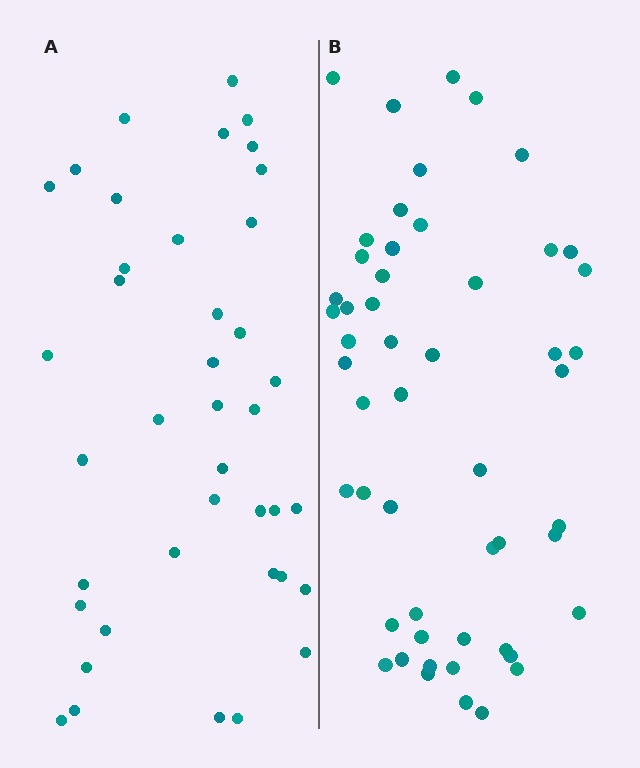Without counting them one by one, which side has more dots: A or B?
Region B (the right region) has more dots.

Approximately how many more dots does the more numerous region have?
Region B has roughly 12 or so more dots than region A.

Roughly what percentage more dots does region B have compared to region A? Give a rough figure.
About 30% more.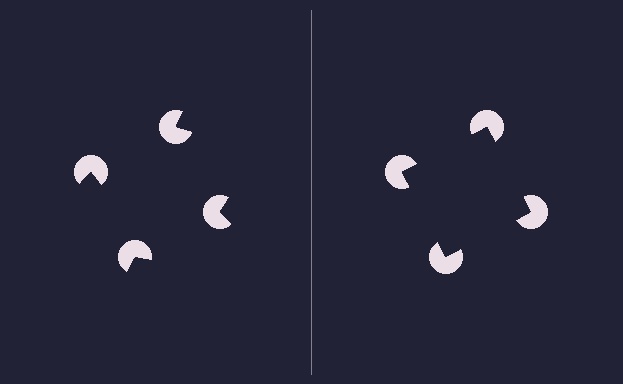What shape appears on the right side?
An illusory square.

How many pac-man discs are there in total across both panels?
8 — 4 on each side.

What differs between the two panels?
The pac-man discs are positioned identically on both sides; only the wedge orientations differ. On the right they align to a square; on the left they are misaligned.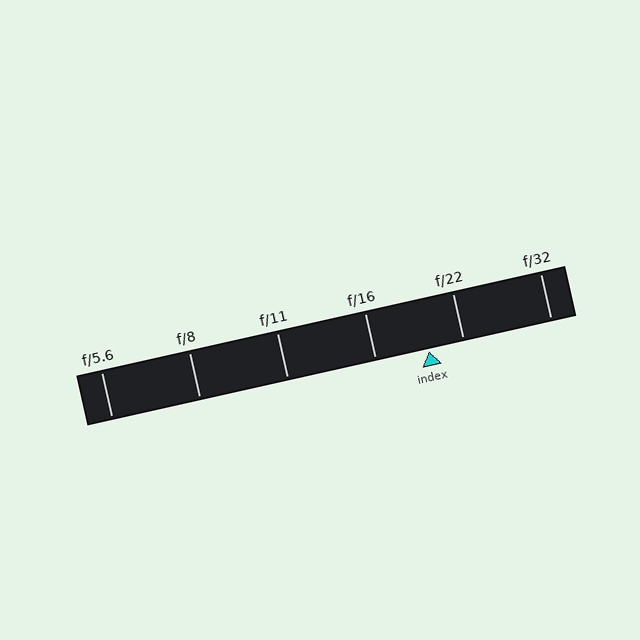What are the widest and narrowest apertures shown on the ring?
The widest aperture shown is f/5.6 and the narrowest is f/32.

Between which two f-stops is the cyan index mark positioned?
The index mark is between f/16 and f/22.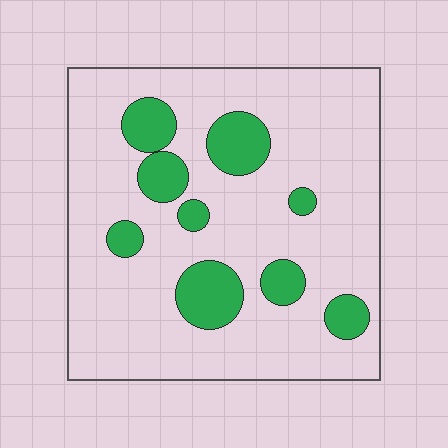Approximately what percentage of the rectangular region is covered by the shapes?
Approximately 20%.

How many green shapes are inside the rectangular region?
9.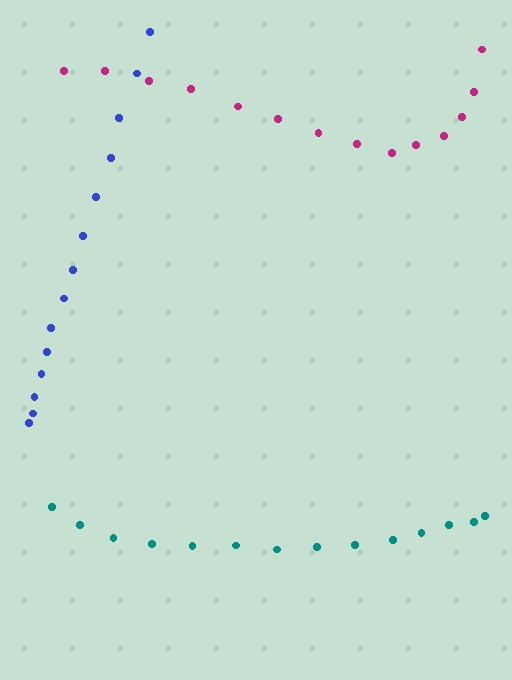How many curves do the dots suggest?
There are 3 distinct paths.